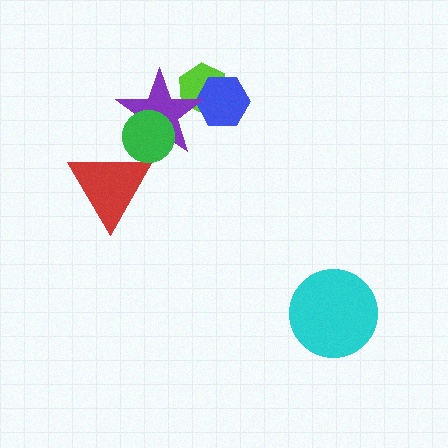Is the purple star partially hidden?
Yes, it is partially covered by another shape.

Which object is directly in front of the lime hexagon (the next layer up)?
The blue hexagon is directly in front of the lime hexagon.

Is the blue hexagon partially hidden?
Yes, it is partially covered by another shape.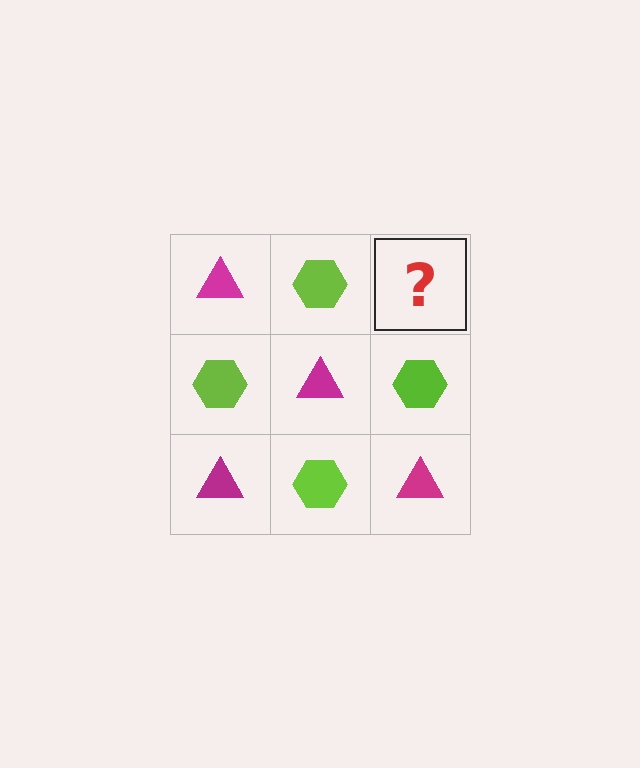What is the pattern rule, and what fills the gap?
The rule is that it alternates magenta triangle and lime hexagon in a checkerboard pattern. The gap should be filled with a magenta triangle.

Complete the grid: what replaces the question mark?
The question mark should be replaced with a magenta triangle.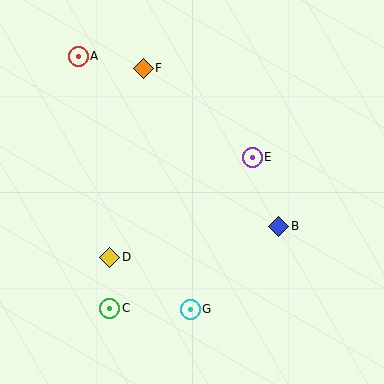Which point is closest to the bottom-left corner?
Point C is closest to the bottom-left corner.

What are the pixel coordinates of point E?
Point E is at (252, 157).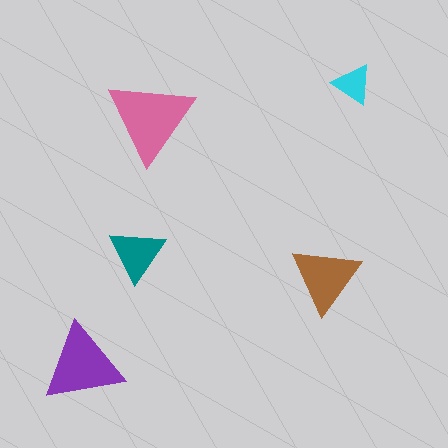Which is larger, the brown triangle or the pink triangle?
The pink one.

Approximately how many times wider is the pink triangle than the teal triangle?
About 1.5 times wider.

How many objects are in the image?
There are 5 objects in the image.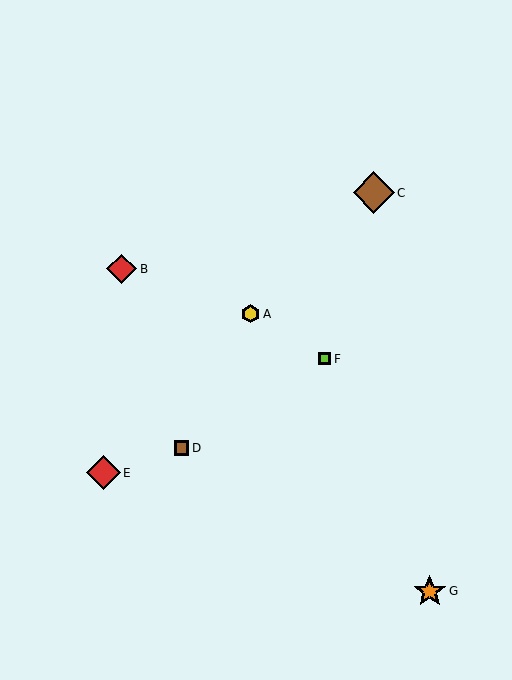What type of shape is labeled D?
Shape D is a brown square.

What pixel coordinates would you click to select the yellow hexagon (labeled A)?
Click at (251, 314) to select the yellow hexagon A.